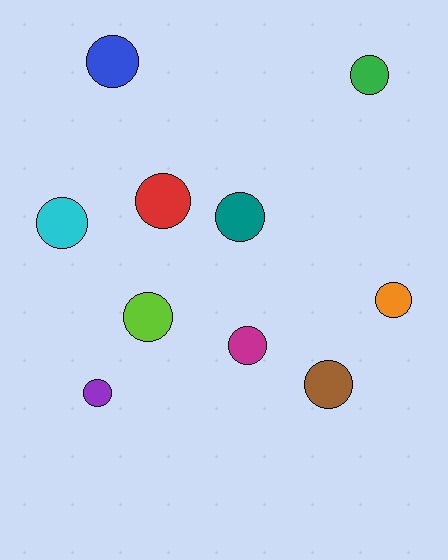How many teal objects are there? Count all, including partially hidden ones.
There is 1 teal object.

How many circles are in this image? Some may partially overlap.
There are 10 circles.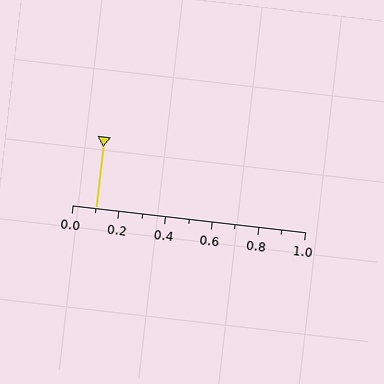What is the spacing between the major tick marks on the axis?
The major ticks are spaced 0.2 apart.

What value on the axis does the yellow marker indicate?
The marker indicates approximately 0.1.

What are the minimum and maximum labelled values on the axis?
The axis runs from 0.0 to 1.0.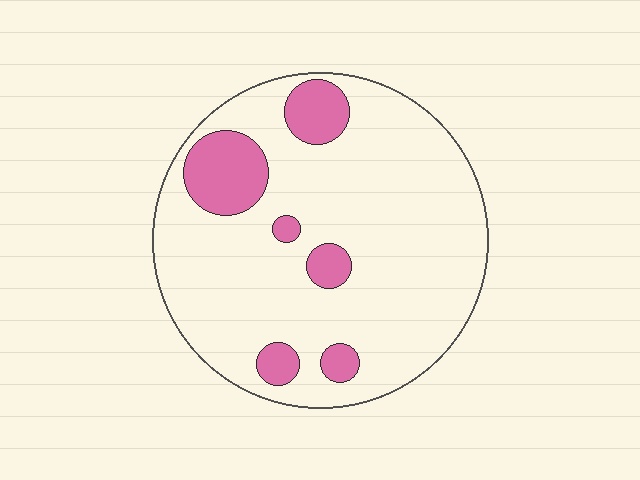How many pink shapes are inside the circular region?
6.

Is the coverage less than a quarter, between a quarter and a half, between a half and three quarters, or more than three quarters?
Less than a quarter.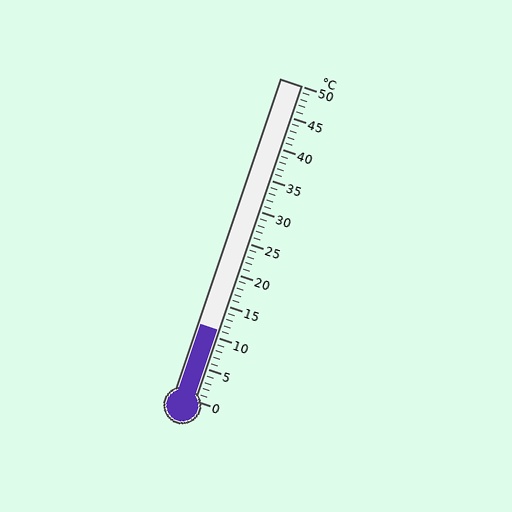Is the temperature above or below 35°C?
The temperature is below 35°C.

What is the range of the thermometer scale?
The thermometer scale ranges from 0°C to 50°C.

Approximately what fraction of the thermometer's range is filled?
The thermometer is filled to approximately 20% of its range.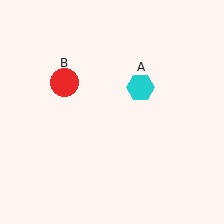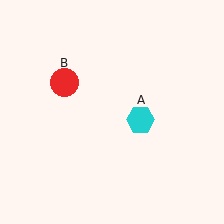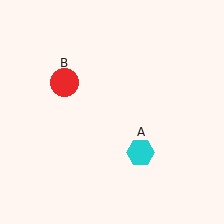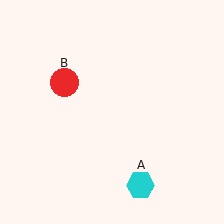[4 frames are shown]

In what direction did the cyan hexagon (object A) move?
The cyan hexagon (object A) moved down.